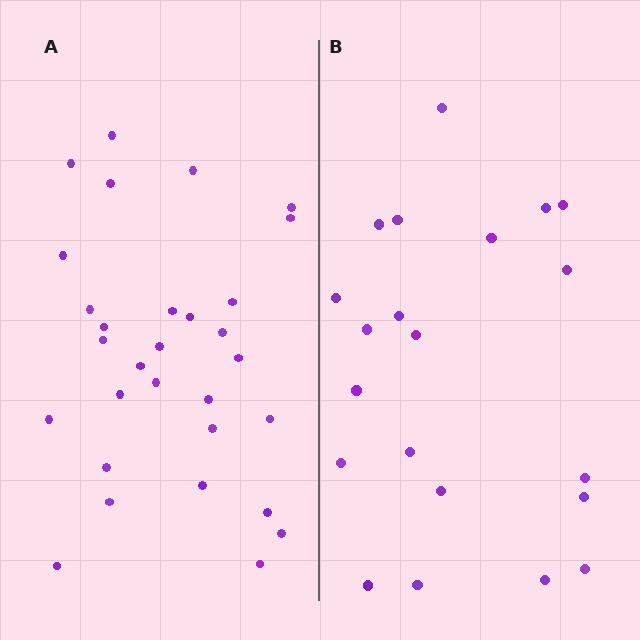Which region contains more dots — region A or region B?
Region A (the left region) has more dots.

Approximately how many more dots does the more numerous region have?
Region A has roughly 8 or so more dots than region B.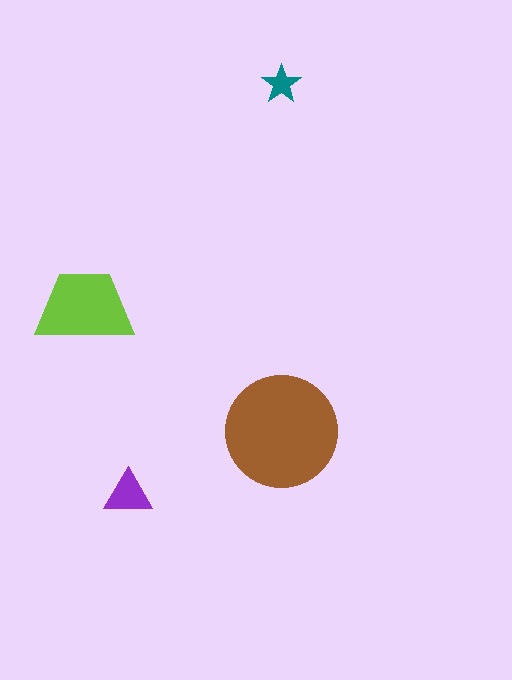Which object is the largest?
The brown circle.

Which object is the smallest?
The teal star.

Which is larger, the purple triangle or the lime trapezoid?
The lime trapezoid.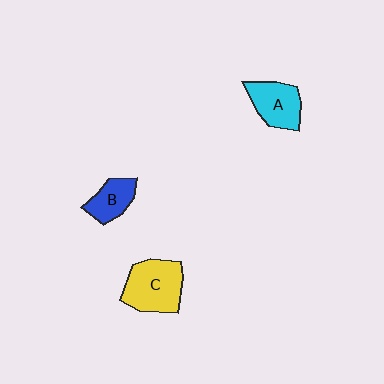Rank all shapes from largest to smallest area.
From largest to smallest: C (yellow), A (cyan), B (blue).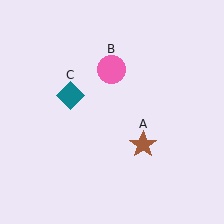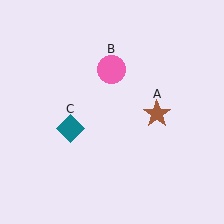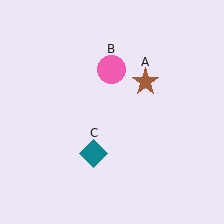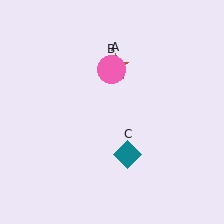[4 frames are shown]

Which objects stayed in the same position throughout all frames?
Pink circle (object B) remained stationary.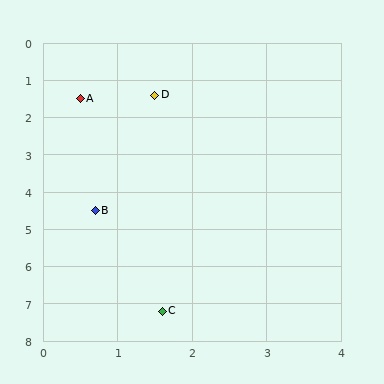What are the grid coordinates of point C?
Point C is at approximately (1.6, 7.2).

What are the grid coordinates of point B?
Point B is at approximately (0.7, 4.5).